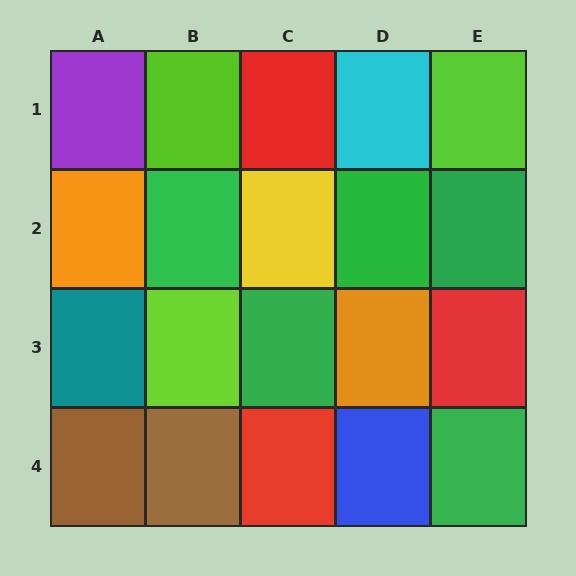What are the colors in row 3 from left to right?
Teal, lime, green, orange, red.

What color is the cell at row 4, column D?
Blue.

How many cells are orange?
2 cells are orange.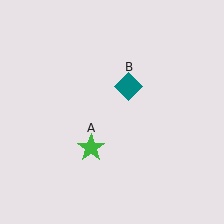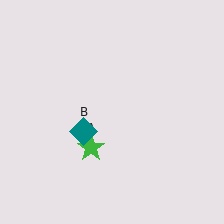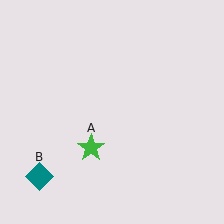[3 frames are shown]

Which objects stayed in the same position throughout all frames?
Green star (object A) remained stationary.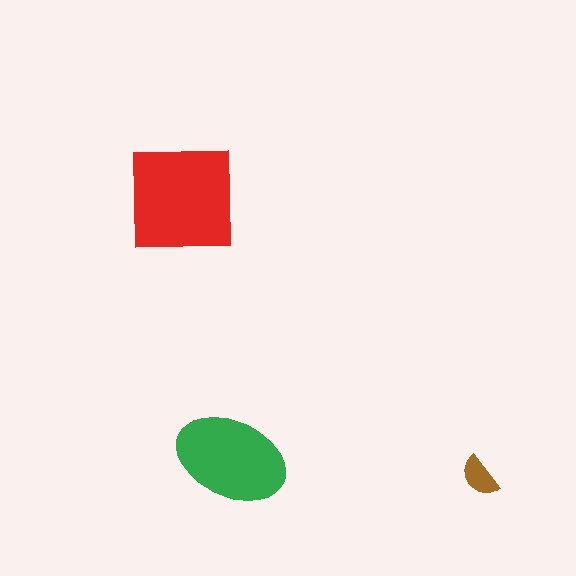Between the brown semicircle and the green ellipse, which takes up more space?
The green ellipse.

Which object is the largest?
The red square.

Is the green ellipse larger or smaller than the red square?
Smaller.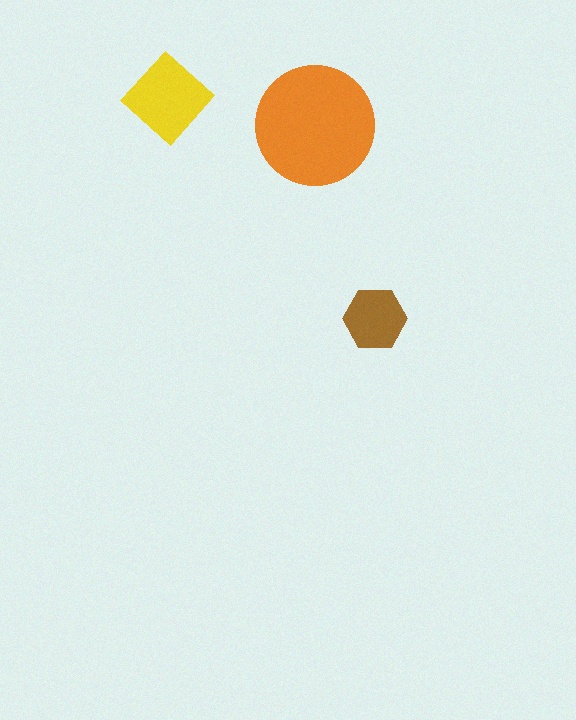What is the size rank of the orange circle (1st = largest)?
1st.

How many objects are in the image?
There are 3 objects in the image.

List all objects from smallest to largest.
The brown hexagon, the yellow diamond, the orange circle.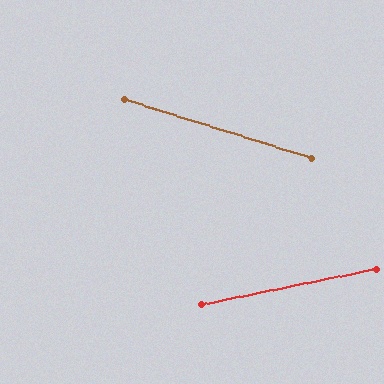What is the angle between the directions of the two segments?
Approximately 29 degrees.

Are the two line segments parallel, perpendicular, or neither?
Neither parallel nor perpendicular — they differ by about 29°.